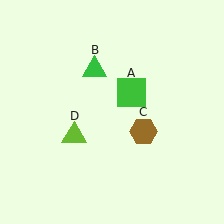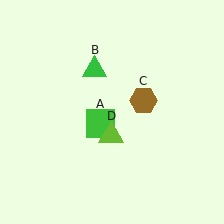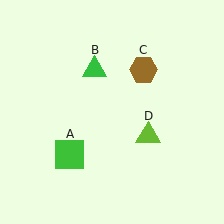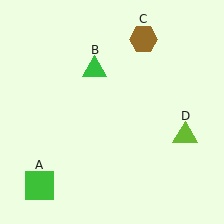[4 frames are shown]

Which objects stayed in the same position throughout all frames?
Green triangle (object B) remained stationary.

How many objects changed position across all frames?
3 objects changed position: green square (object A), brown hexagon (object C), lime triangle (object D).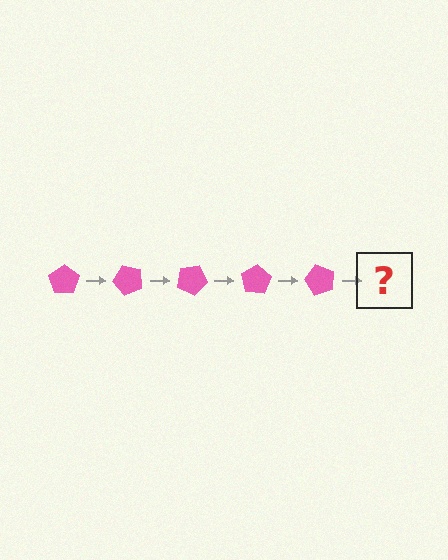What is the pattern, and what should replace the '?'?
The pattern is that the pentagon rotates 50 degrees each step. The '?' should be a pink pentagon rotated 250 degrees.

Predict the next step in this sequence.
The next step is a pink pentagon rotated 250 degrees.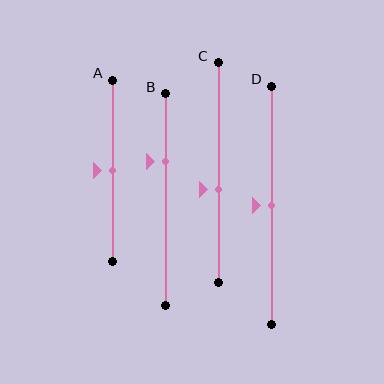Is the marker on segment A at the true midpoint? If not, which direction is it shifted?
Yes, the marker on segment A is at the true midpoint.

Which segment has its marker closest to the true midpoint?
Segment A has its marker closest to the true midpoint.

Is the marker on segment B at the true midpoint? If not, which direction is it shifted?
No, the marker on segment B is shifted upward by about 18% of the segment length.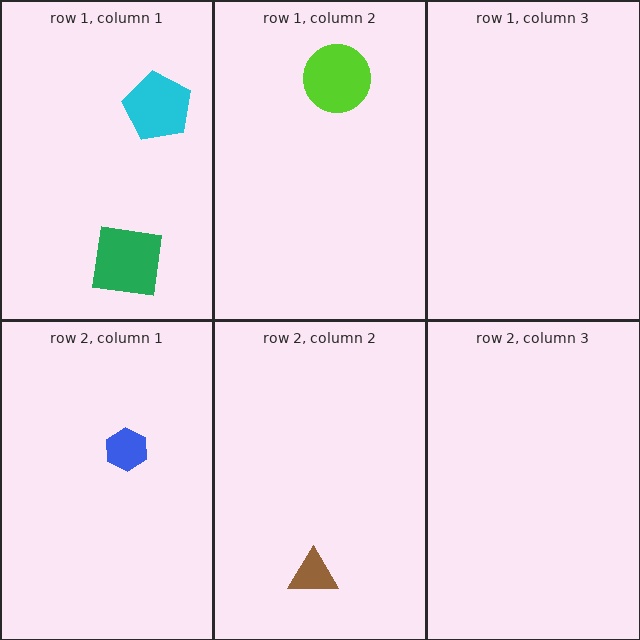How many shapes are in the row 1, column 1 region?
2.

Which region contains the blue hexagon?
The row 2, column 1 region.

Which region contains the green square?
The row 1, column 1 region.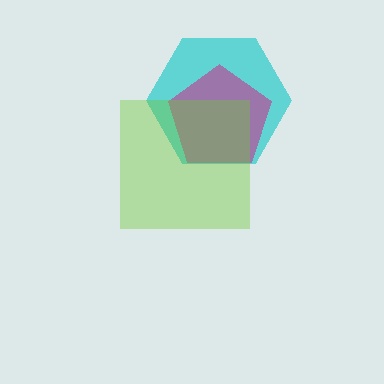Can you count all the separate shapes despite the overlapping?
Yes, there are 3 separate shapes.